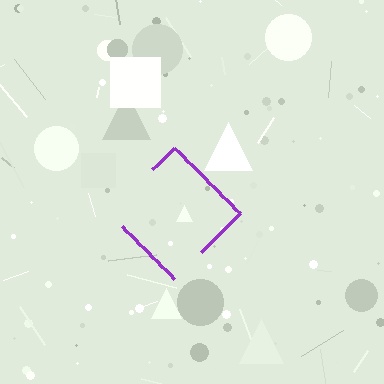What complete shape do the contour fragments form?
The contour fragments form a diamond.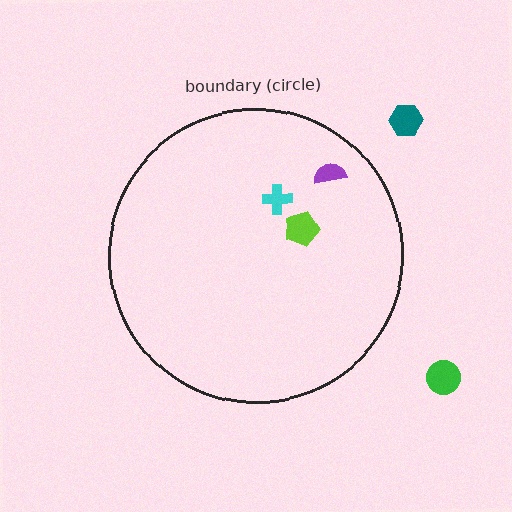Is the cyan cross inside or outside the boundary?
Inside.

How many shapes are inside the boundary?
3 inside, 2 outside.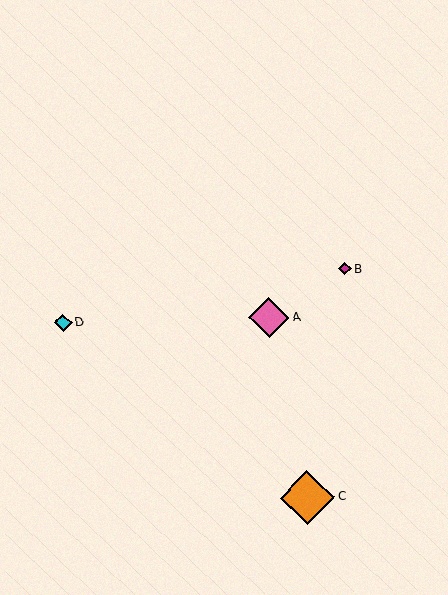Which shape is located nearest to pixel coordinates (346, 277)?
The magenta diamond (labeled B) at (345, 269) is nearest to that location.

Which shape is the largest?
The orange diamond (labeled C) is the largest.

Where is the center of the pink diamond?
The center of the pink diamond is at (269, 318).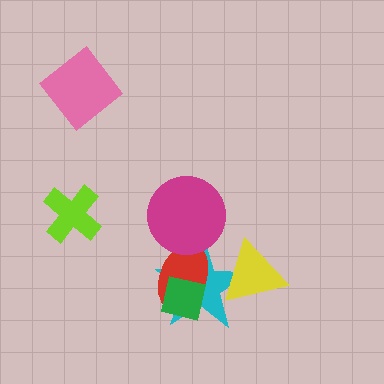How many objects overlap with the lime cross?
0 objects overlap with the lime cross.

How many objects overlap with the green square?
2 objects overlap with the green square.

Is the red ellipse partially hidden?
Yes, it is partially covered by another shape.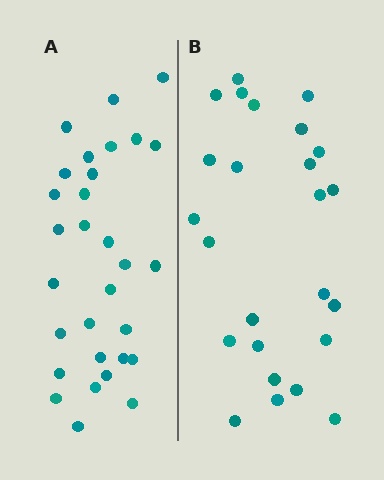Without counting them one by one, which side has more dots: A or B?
Region A (the left region) has more dots.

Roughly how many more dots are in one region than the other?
Region A has about 5 more dots than region B.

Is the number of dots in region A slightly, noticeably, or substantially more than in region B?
Region A has only slightly more — the two regions are fairly close. The ratio is roughly 1.2 to 1.